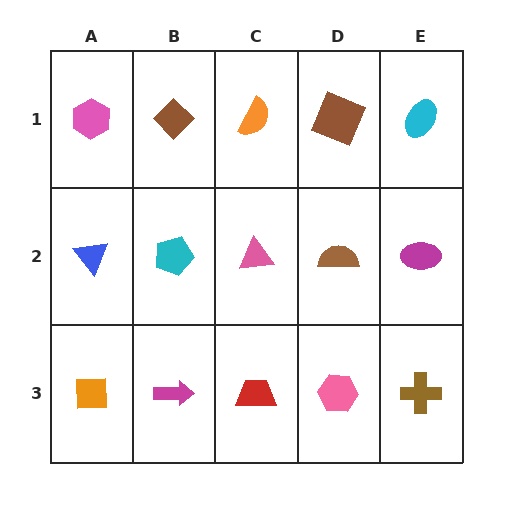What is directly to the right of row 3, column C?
A pink hexagon.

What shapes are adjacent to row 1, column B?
A cyan pentagon (row 2, column B), a pink hexagon (row 1, column A), an orange semicircle (row 1, column C).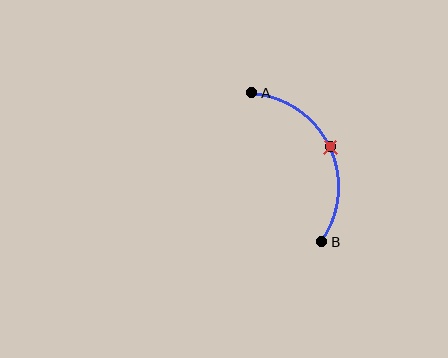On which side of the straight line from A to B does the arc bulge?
The arc bulges to the right of the straight line connecting A and B.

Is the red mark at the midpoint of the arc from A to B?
Yes. The red mark lies on the arc at equal arc-length from both A and B — it is the arc midpoint.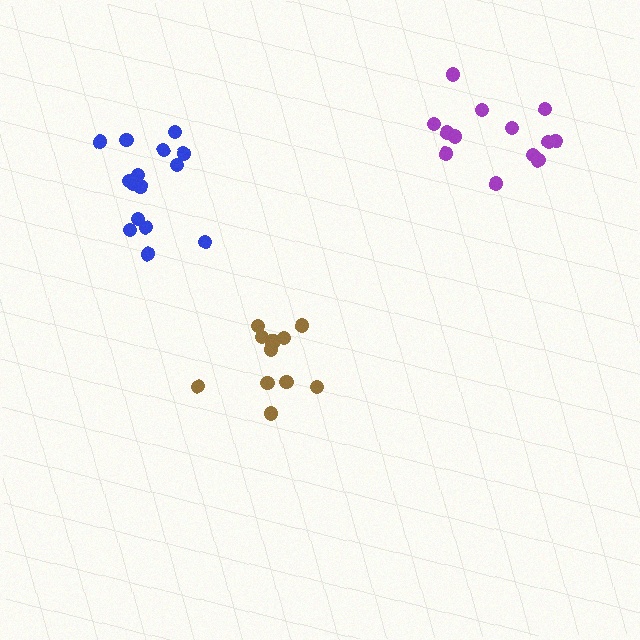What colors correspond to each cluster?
The clusters are colored: blue, purple, brown.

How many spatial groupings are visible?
There are 3 spatial groupings.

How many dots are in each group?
Group 1: 15 dots, Group 2: 13 dots, Group 3: 12 dots (40 total).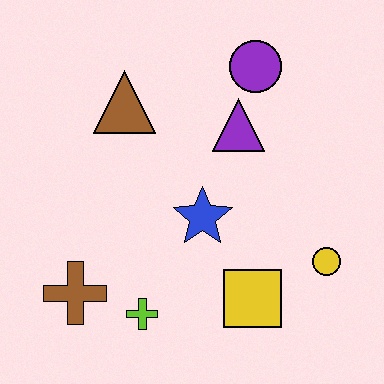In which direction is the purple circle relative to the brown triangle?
The purple circle is to the right of the brown triangle.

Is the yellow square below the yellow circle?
Yes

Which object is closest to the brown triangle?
The purple triangle is closest to the brown triangle.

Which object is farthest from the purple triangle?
The brown cross is farthest from the purple triangle.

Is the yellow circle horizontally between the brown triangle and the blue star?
No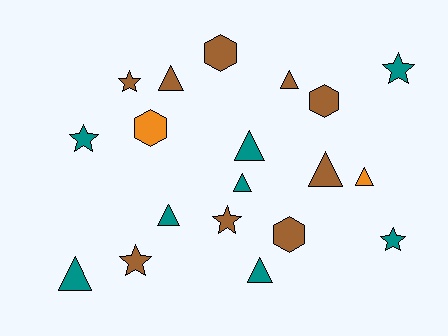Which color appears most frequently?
Brown, with 9 objects.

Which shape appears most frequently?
Triangle, with 9 objects.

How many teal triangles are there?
There are 5 teal triangles.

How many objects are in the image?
There are 19 objects.